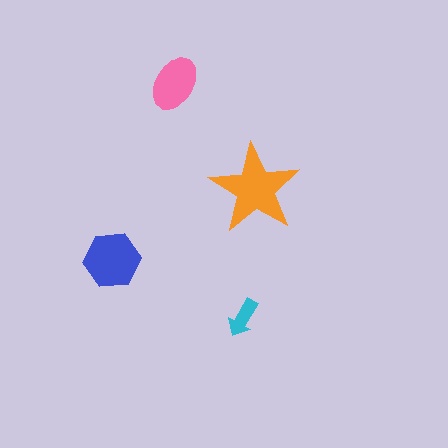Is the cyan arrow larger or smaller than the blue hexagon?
Smaller.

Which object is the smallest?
The cyan arrow.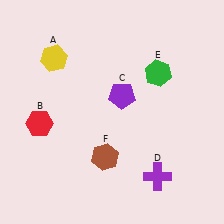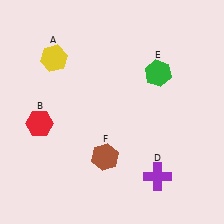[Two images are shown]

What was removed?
The purple pentagon (C) was removed in Image 2.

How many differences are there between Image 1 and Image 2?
There is 1 difference between the two images.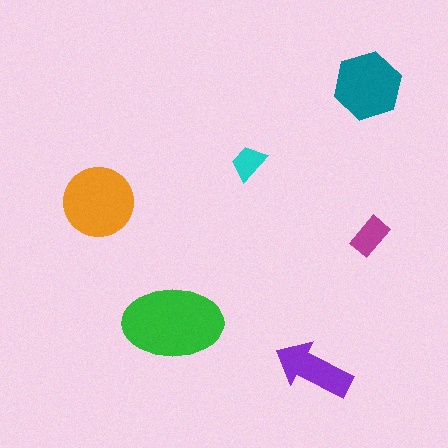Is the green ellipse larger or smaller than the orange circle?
Larger.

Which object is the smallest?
The cyan trapezoid.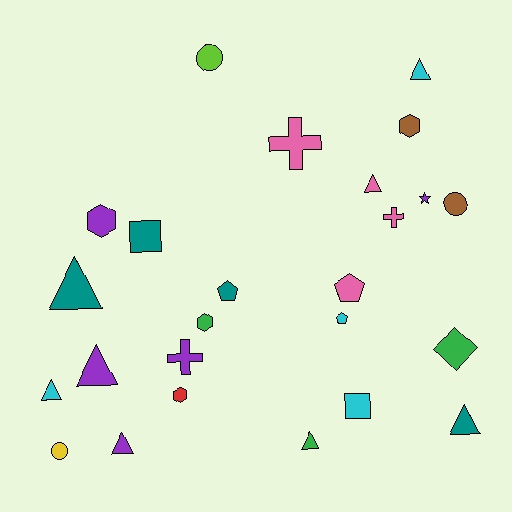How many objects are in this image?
There are 25 objects.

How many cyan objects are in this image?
There are 4 cyan objects.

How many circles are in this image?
There are 3 circles.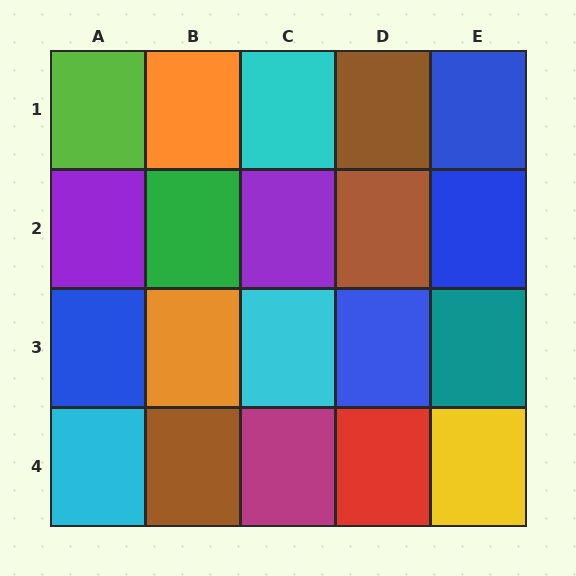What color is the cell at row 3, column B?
Orange.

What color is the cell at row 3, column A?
Blue.